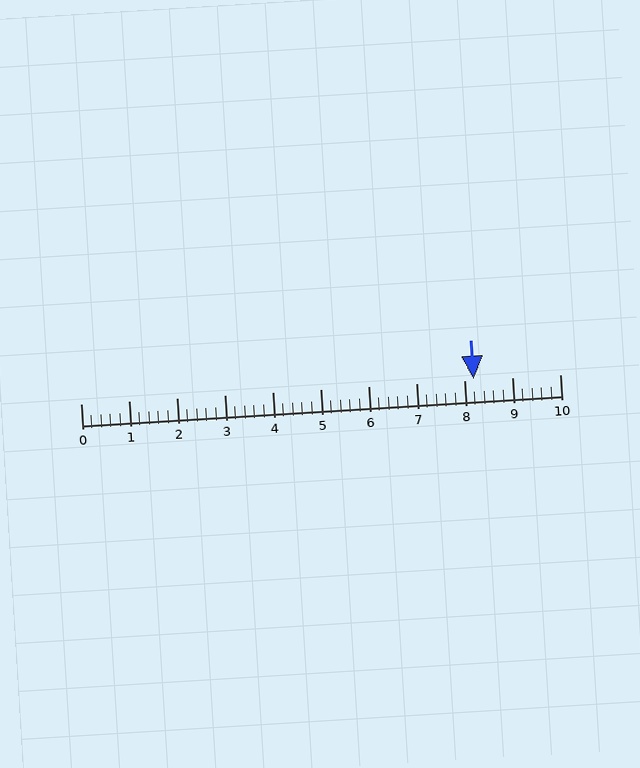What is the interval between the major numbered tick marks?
The major tick marks are spaced 1 units apart.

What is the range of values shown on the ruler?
The ruler shows values from 0 to 10.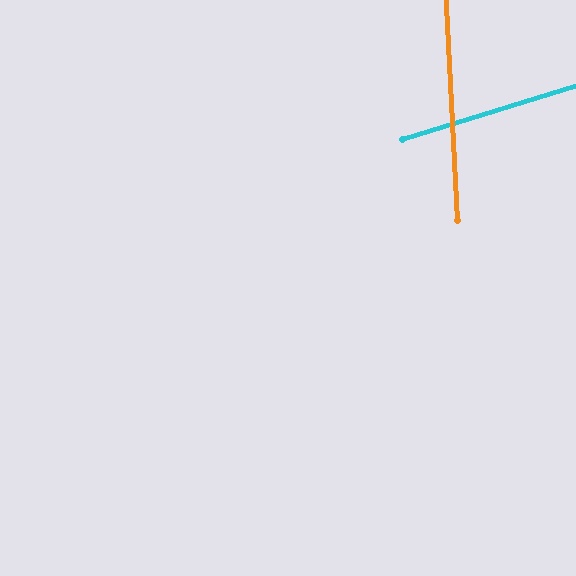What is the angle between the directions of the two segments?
Approximately 76 degrees.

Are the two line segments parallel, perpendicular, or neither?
Neither parallel nor perpendicular — they differ by about 76°.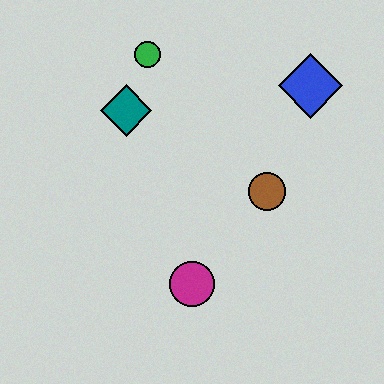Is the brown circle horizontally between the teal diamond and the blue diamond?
Yes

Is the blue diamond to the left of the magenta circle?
No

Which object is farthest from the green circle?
The magenta circle is farthest from the green circle.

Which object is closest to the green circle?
The teal diamond is closest to the green circle.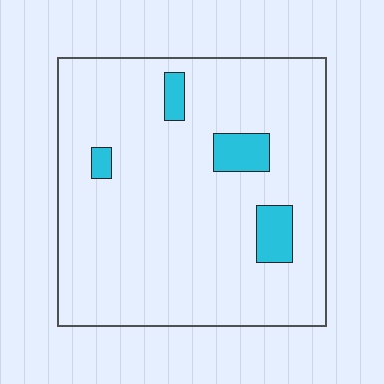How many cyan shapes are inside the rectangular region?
4.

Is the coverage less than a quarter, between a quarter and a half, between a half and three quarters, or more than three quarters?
Less than a quarter.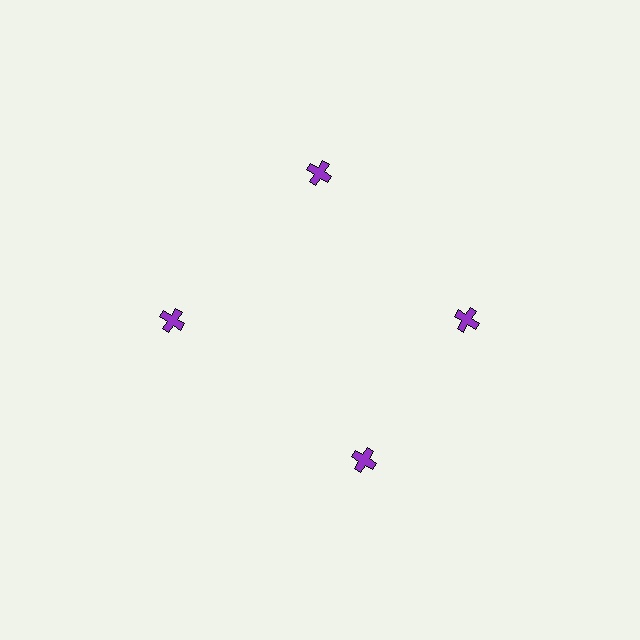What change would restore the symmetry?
The symmetry would be restored by rotating it back into even spacing with its neighbors so that all 4 crosses sit at equal angles and equal distance from the center.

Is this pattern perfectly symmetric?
No. The 4 purple crosses are arranged in a ring, but one element near the 6 o'clock position is rotated out of alignment along the ring, breaking the 4-fold rotational symmetry.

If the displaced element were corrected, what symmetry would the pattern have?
It would have 4-fold rotational symmetry — the pattern would map onto itself every 90 degrees.